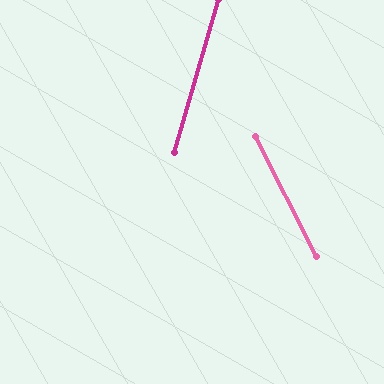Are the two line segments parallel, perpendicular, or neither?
Neither parallel nor perpendicular — they differ by about 43°.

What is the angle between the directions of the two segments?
Approximately 43 degrees.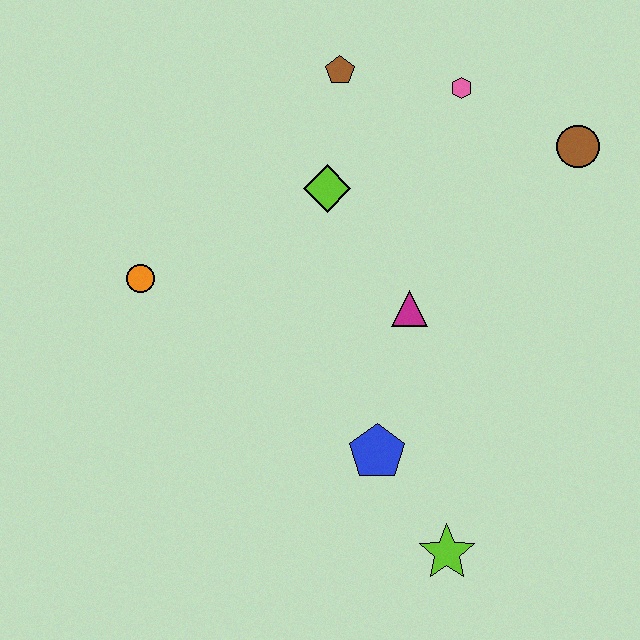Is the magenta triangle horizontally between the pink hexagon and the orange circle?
Yes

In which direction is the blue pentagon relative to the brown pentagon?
The blue pentagon is below the brown pentagon.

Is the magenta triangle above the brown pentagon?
No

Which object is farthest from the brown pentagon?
The lime star is farthest from the brown pentagon.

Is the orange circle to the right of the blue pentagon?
No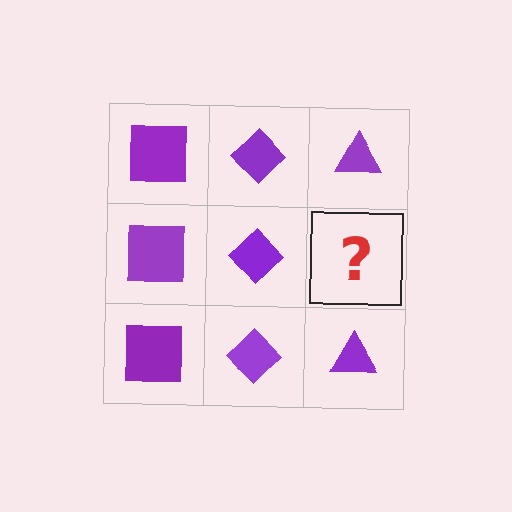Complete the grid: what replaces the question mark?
The question mark should be replaced with a purple triangle.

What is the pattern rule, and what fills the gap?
The rule is that each column has a consistent shape. The gap should be filled with a purple triangle.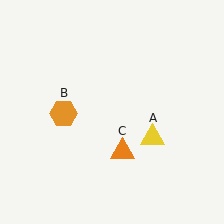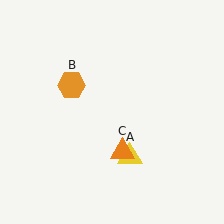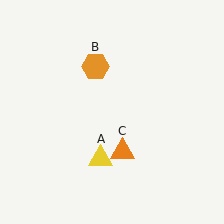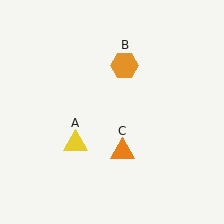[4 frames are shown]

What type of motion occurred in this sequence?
The yellow triangle (object A), orange hexagon (object B) rotated clockwise around the center of the scene.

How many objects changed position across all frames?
2 objects changed position: yellow triangle (object A), orange hexagon (object B).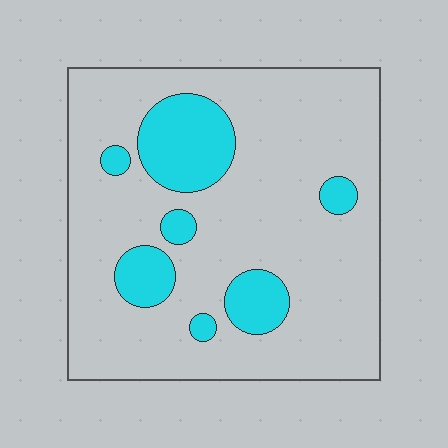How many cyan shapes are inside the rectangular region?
7.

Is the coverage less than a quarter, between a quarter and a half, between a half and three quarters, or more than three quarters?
Less than a quarter.